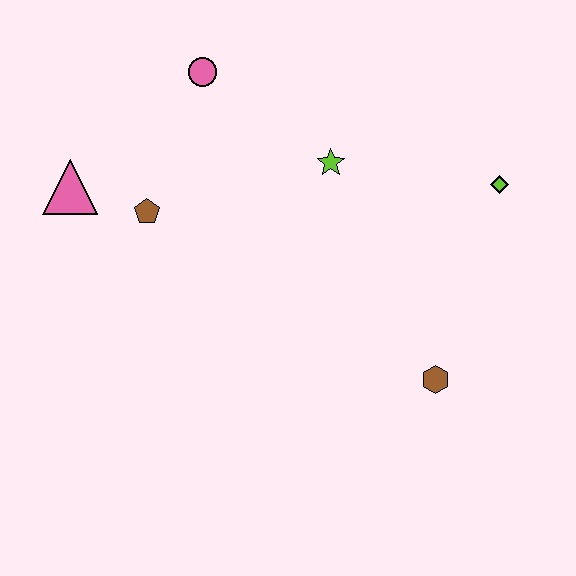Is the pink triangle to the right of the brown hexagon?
No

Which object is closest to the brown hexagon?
The lime diamond is closest to the brown hexagon.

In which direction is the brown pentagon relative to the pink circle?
The brown pentagon is below the pink circle.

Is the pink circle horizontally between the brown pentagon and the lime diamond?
Yes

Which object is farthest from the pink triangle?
The lime diamond is farthest from the pink triangle.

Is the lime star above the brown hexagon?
Yes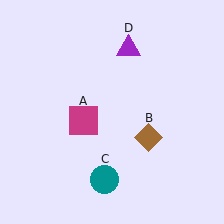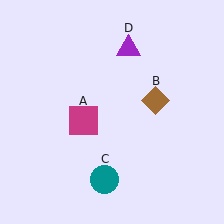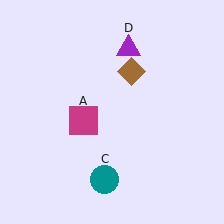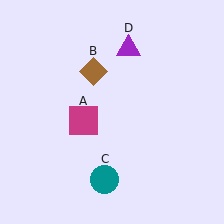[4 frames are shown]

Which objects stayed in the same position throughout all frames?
Magenta square (object A) and teal circle (object C) and purple triangle (object D) remained stationary.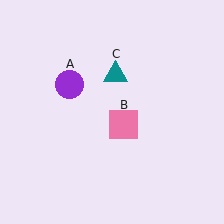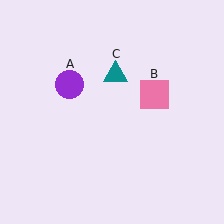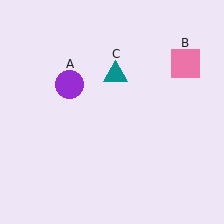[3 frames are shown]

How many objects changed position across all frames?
1 object changed position: pink square (object B).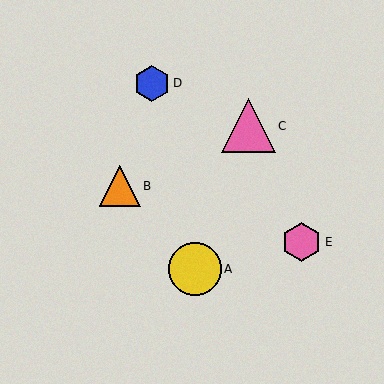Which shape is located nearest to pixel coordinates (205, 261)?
The yellow circle (labeled A) at (195, 269) is nearest to that location.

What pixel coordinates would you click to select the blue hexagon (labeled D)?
Click at (152, 83) to select the blue hexagon D.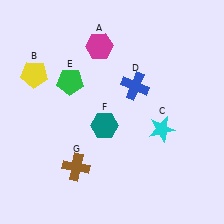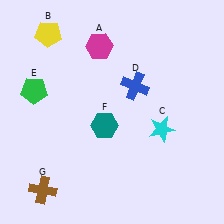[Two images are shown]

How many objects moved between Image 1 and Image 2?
3 objects moved between the two images.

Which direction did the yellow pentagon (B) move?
The yellow pentagon (B) moved up.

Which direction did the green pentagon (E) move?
The green pentagon (E) moved left.